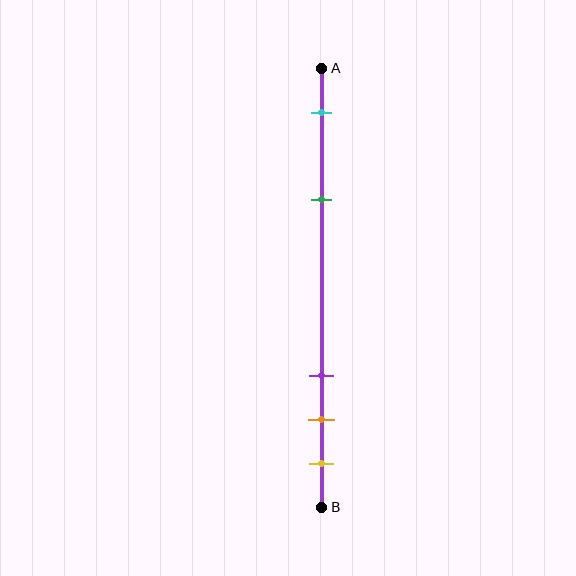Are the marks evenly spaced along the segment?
No, the marks are not evenly spaced.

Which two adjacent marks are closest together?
The orange and yellow marks are the closest adjacent pair.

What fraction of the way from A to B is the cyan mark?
The cyan mark is approximately 10% (0.1) of the way from A to B.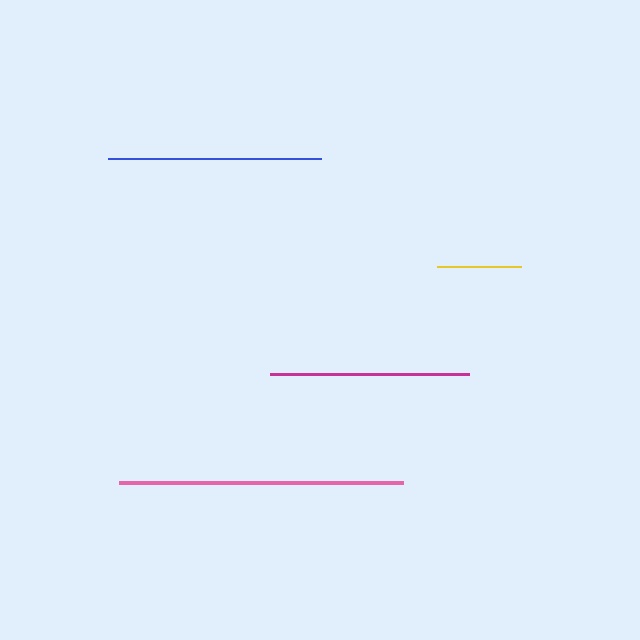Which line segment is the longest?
The pink line is the longest at approximately 284 pixels.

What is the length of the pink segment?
The pink segment is approximately 284 pixels long.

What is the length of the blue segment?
The blue segment is approximately 213 pixels long.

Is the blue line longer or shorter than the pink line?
The pink line is longer than the blue line.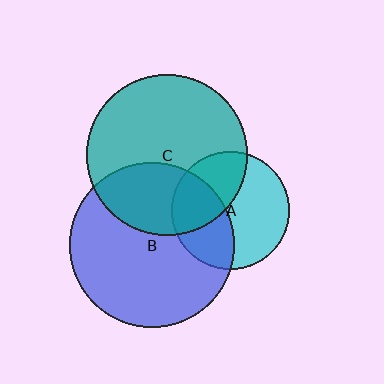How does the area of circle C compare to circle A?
Approximately 1.9 times.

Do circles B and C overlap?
Yes.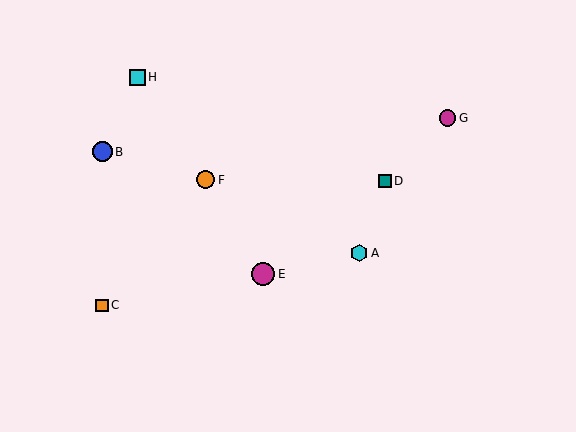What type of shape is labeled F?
Shape F is an orange circle.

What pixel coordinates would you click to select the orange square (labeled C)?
Click at (102, 305) to select the orange square C.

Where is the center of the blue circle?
The center of the blue circle is at (103, 152).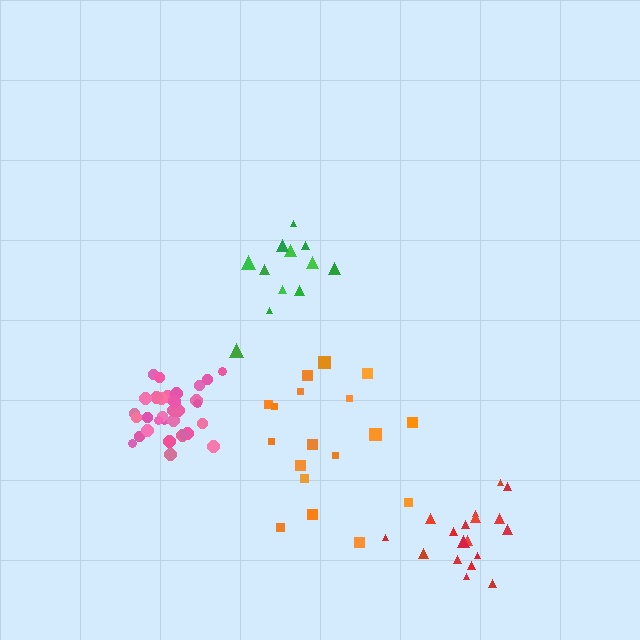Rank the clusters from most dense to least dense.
pink, red, green, orange.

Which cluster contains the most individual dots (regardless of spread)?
Pink (32).